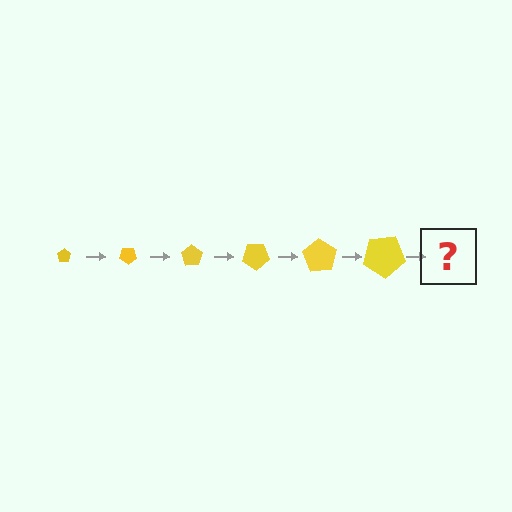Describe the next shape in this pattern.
It should be a pentagon, larger than the previous one and rotated 210 degrees from the start.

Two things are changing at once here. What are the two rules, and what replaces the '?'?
The two rules are that the pentagon grows larger each step and it rotates 35 degrees each step. The '?' should be a pentagon, larger than the previous one and rotated 210 degrees from the start.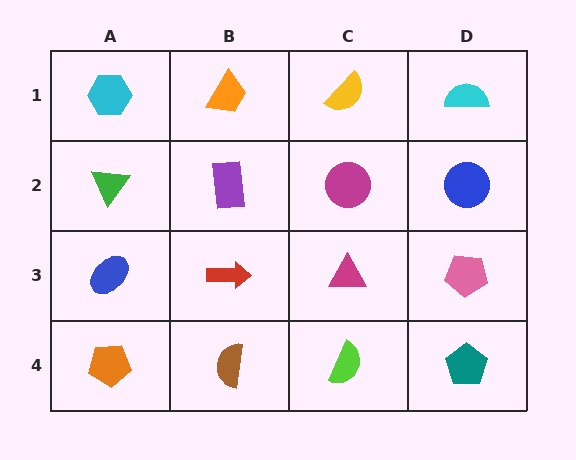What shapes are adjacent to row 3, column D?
A blue circle (row 2, column D), a teal pentagon (row 4, column D), a magenta triangle (row 3, column C).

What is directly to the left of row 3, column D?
A magenta triangle.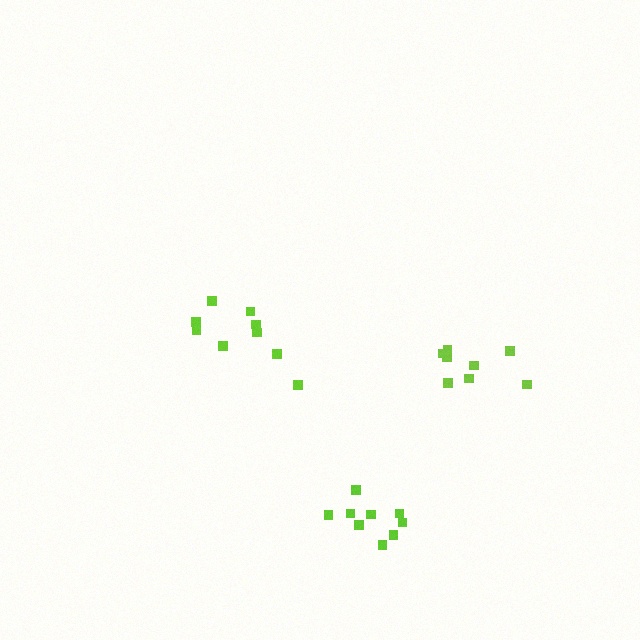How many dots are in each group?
Group 1: 9 dots, Group 2: 8 dots, Group 3: 9 dots (26 total).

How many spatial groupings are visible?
There are 3 spatial groupings.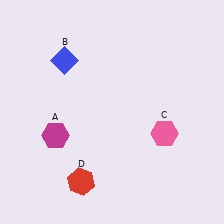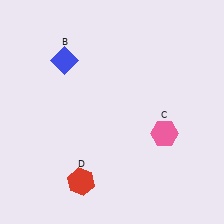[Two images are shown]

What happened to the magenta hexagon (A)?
The magenta hexagon (A) was removed in Image 2. It was in the bottom-left area of Image 1.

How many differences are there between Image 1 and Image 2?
There is 1 difference between the two images.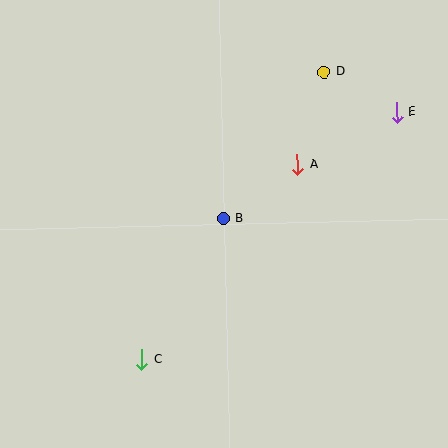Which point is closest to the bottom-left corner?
Point C is closest to the bottom-left corner.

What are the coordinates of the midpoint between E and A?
The midpoint between E and A is at (347, 138).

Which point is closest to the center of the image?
Point B at (223, 218) is closest to the center.